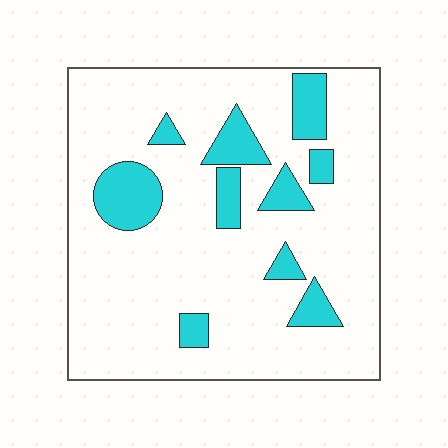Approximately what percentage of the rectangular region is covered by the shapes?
Approximately 15%.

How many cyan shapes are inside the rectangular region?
10.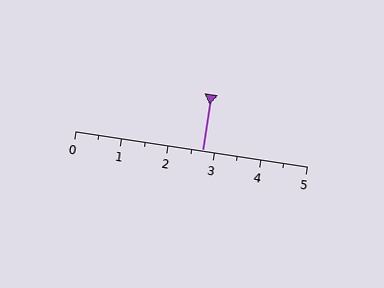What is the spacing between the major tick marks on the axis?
The major ticks are spaced 1 apart.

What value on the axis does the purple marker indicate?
The marker indicates approximately 2.8.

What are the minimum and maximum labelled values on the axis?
The axis runs from 0 to 5.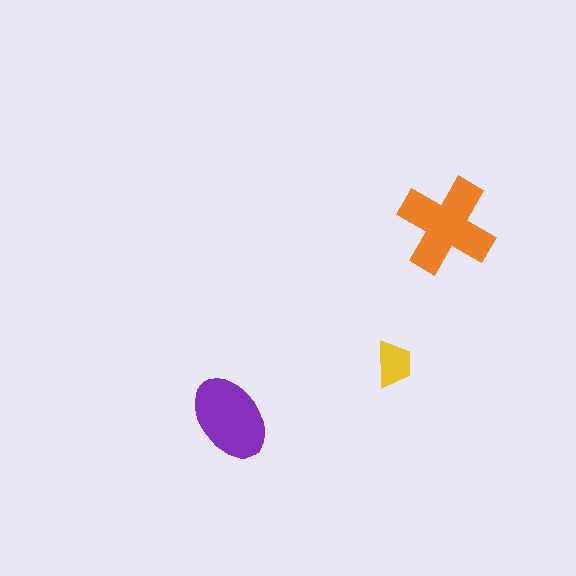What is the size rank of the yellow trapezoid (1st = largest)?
3rd.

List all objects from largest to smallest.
The orange cross, the purple ellipse, the yellow trapezoid.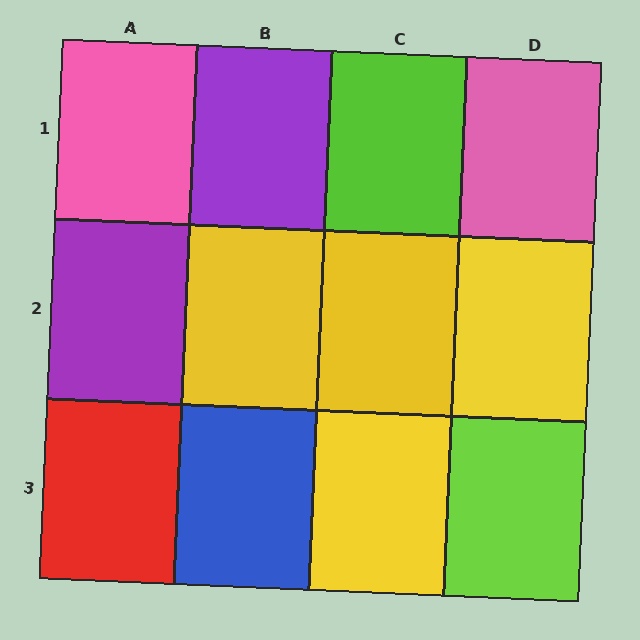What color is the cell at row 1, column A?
Pink.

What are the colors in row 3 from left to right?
Red, blue, yellow, lime.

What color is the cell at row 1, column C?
Lime.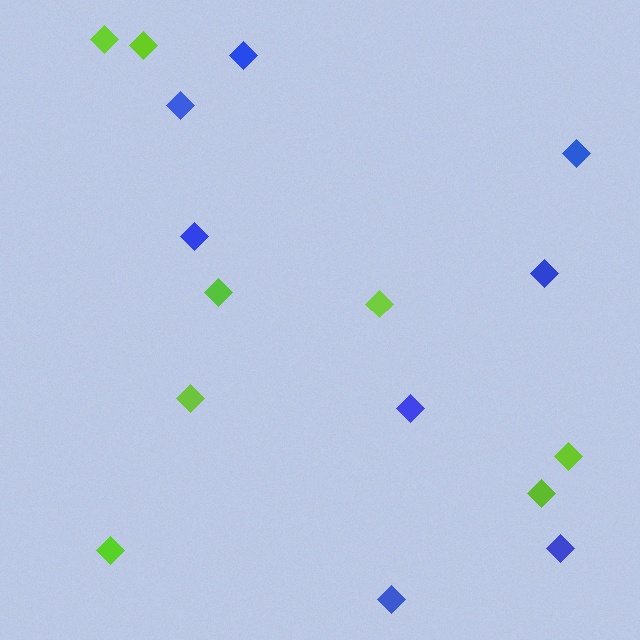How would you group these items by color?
There are 2 groups: one group of lime diamonds (8) and one group of blue diamonds (8).